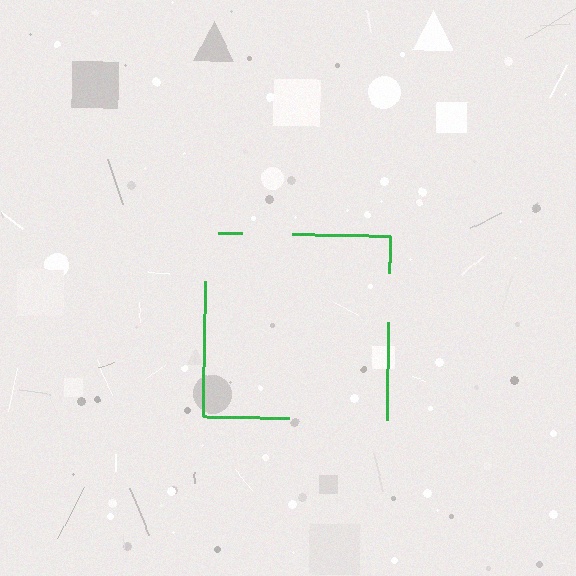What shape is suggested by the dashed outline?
The dashed outline suggests a square.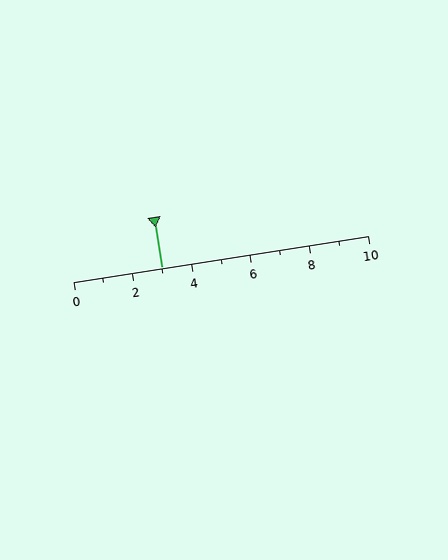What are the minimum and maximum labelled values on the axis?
The axis runs from 0 to 10.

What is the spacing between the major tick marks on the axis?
The major ticks are spaced 2 apart.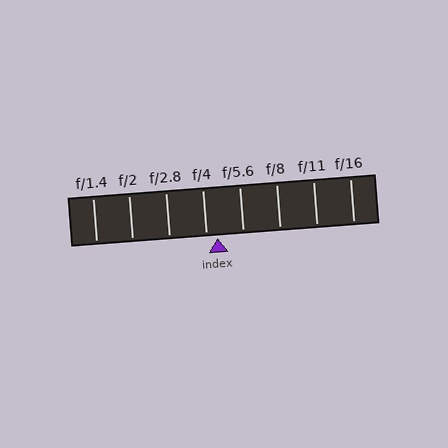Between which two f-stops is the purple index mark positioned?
The index mark is between f/4 and f/5.6.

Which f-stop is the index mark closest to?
The index mark is closest to f/4.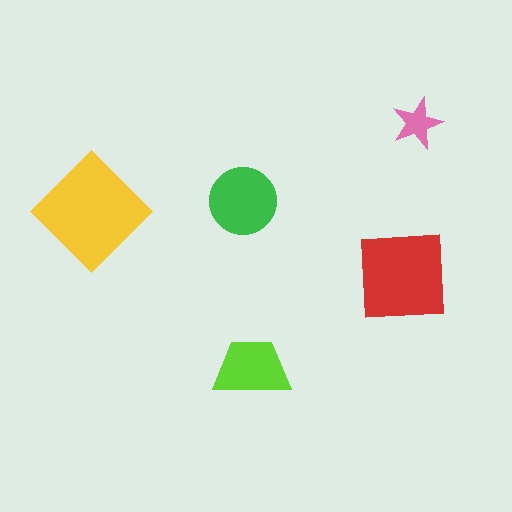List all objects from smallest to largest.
The pink star, the lime trapezoid, the green circle, the red square, the yellow diamond.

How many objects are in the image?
There are 5 objects in the image.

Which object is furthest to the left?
The yellow diamond is leftmost.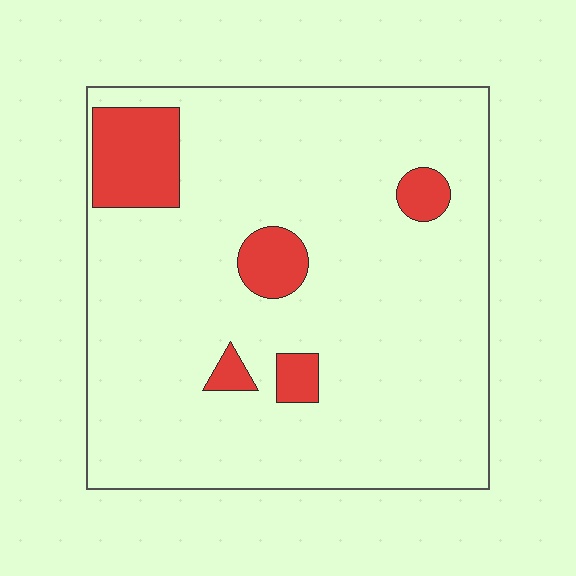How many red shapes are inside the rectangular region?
5.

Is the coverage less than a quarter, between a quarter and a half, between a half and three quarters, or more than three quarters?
Less than a quarter.